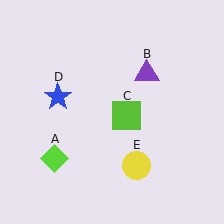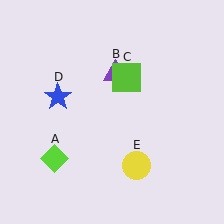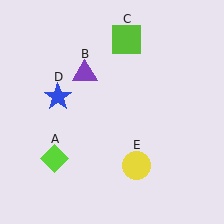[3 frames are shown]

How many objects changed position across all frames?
2 objects changed position: purple triangle (object B), lime square (object C).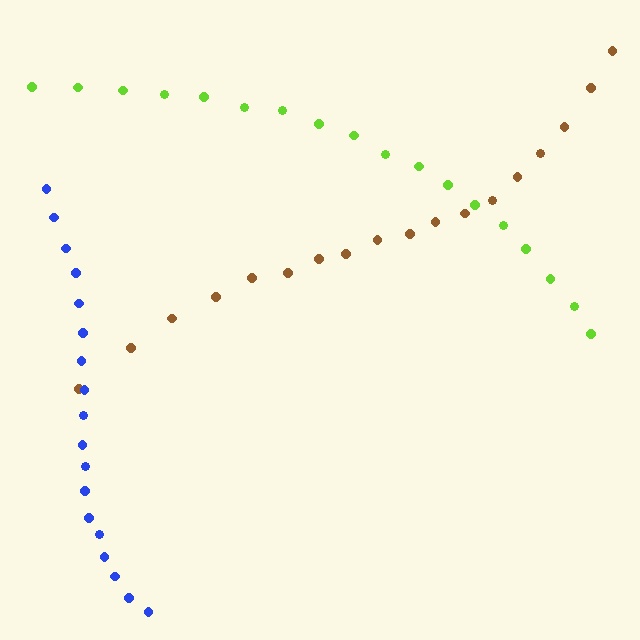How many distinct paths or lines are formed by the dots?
There are 3 distinct paths.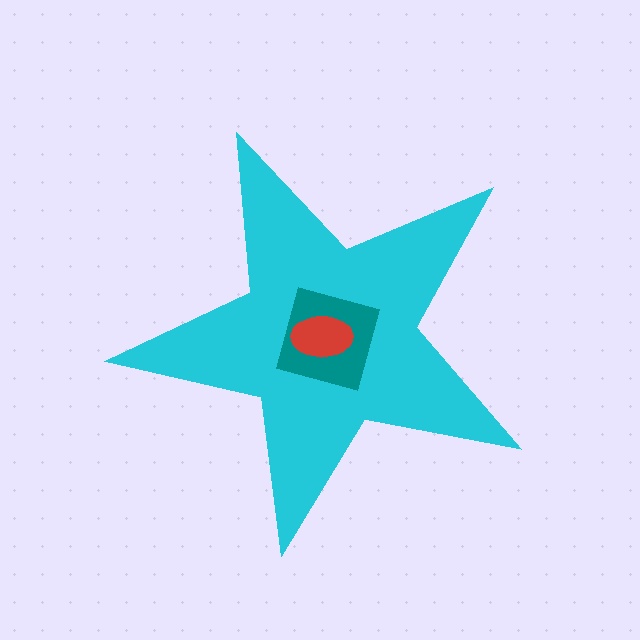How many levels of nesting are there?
3.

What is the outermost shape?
The cyan star.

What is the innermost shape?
The red ellipse.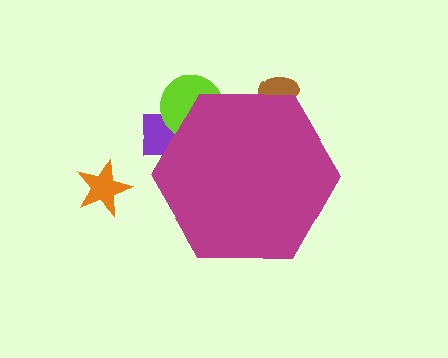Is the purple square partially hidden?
Yes, the purple square is partially hidden behind the magenta hexagon.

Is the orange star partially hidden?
No, the orange star is fully visible.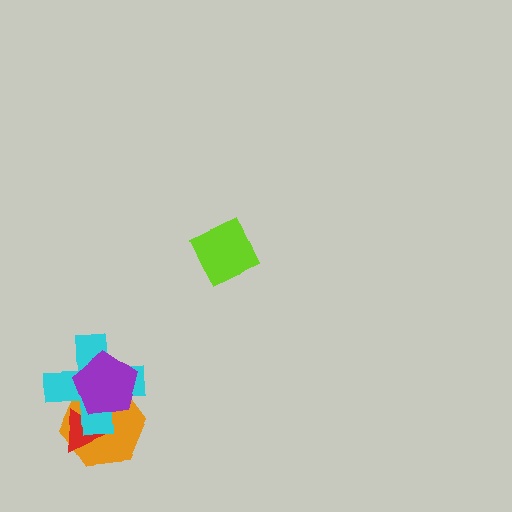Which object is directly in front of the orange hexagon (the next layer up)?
The red triangle is directly in front of the orange hexagon.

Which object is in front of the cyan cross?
The purple pentagon is in front of the cyan cross.